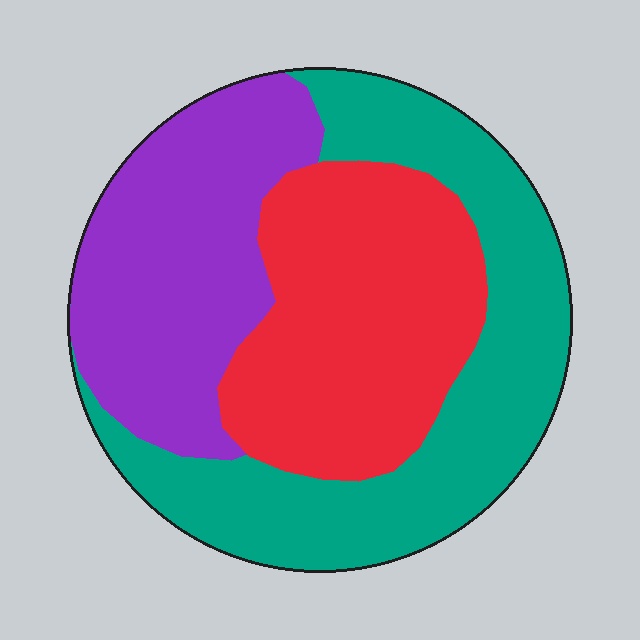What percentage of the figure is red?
Red takes up about one third (1/3) of the figure.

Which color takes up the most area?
Teal, at roughly 40%.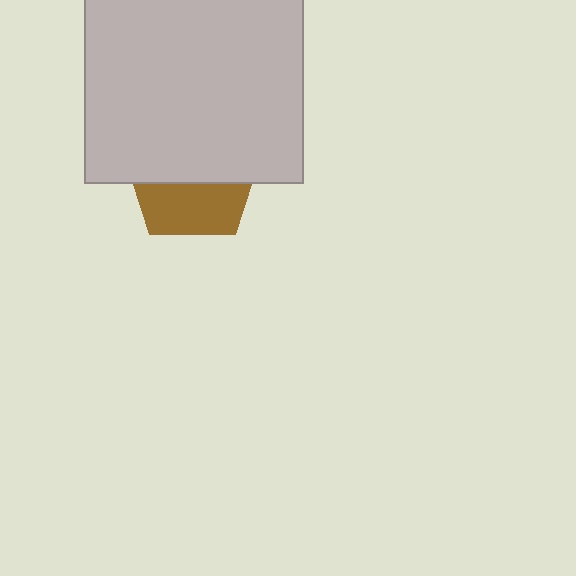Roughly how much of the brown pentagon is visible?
A small part of it is visible (roughly 42%).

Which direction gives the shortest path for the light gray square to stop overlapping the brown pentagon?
Moving up gives the shortest separation.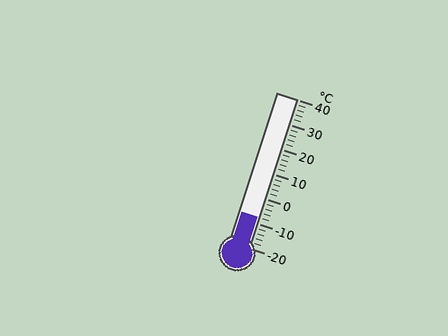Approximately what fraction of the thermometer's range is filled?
The thermometer is filled to approximately 20% of its range.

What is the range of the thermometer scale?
The thermometer scale ranges from -20°C to 40°C.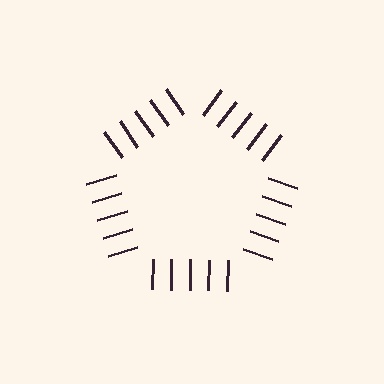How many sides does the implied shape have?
5 sides — the line-ends trace a pentagon.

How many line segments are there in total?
25 — 5 along each of the 5 edges.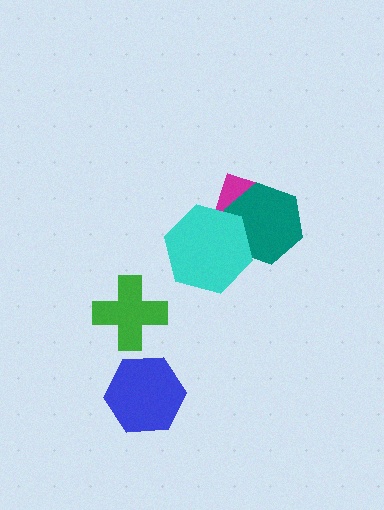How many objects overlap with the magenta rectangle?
2 objects overlap with the magenta rectangle.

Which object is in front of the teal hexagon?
The cyan hexagon is in front of the teal hexagon.